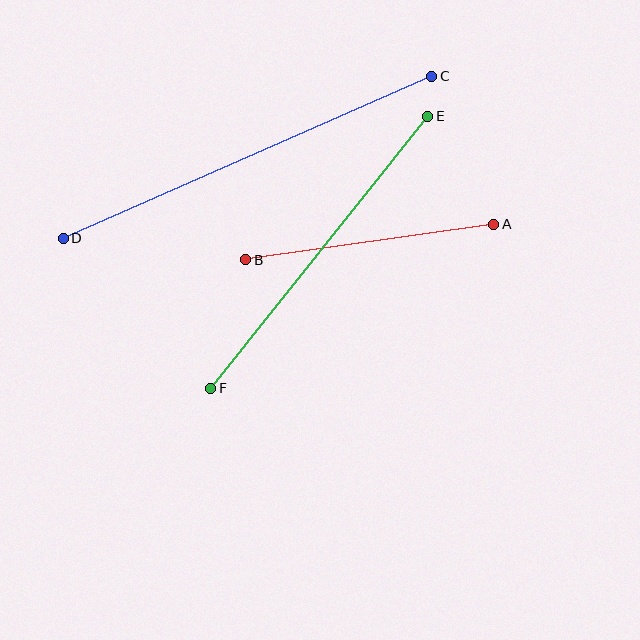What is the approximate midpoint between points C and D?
The midpoint is at approximately (247, 157) pixels.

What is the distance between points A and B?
The distance is approximately 251 pixels.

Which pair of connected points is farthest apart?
Points C and D are farthest apart.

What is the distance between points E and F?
The distance is approximately 348 pixels.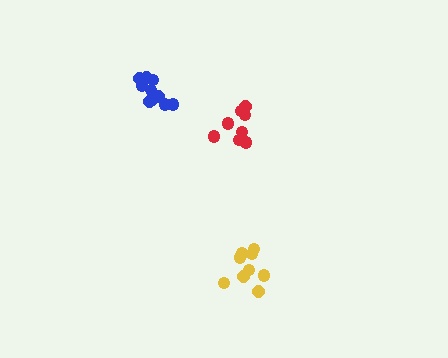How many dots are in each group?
Group 1: 9 dots, Group 2: 8 dots, Group 3: 12 dots (29 total).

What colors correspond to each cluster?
The clusters are colored: yellow, red, blue.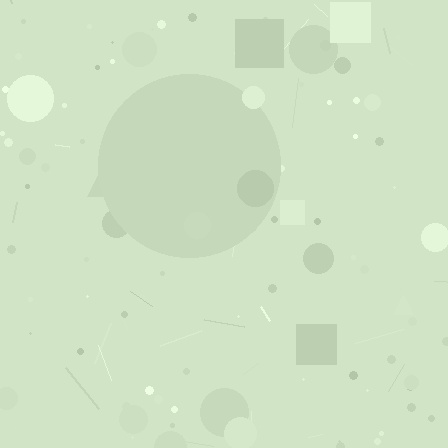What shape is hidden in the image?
A circle is hidden in the image.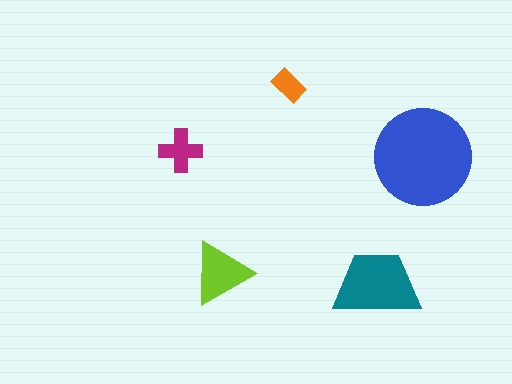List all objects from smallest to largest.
The orange rectangle, the magenta cross, the lime triangle, the teal trapezoid, the blue circle.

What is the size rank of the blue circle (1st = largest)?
1st.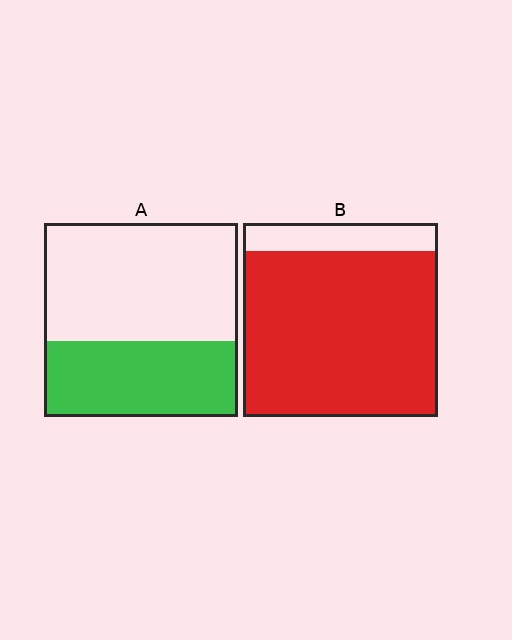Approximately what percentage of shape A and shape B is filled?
A is approximately 40% and B is approximately 85%.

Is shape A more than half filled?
No.